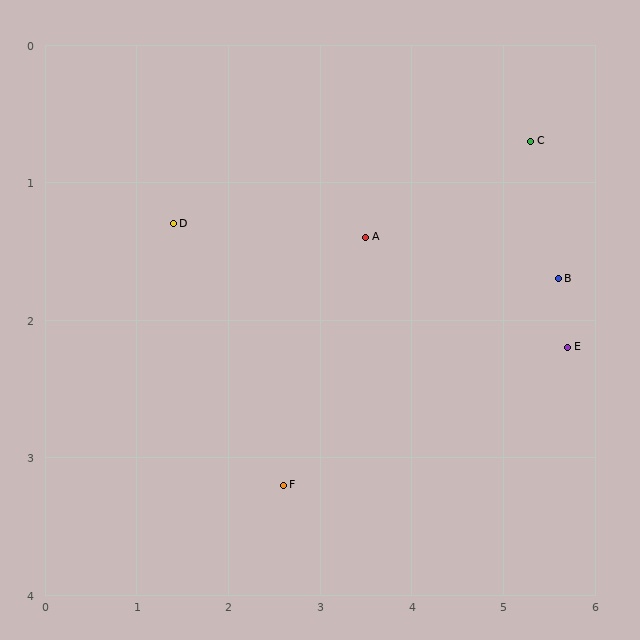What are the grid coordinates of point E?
Point E is at approximately (5.7, 2.2).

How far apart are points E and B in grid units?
Points E and B are about 0.5 grid units apart.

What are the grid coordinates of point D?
Point D is at approximately (1.4, 1.3).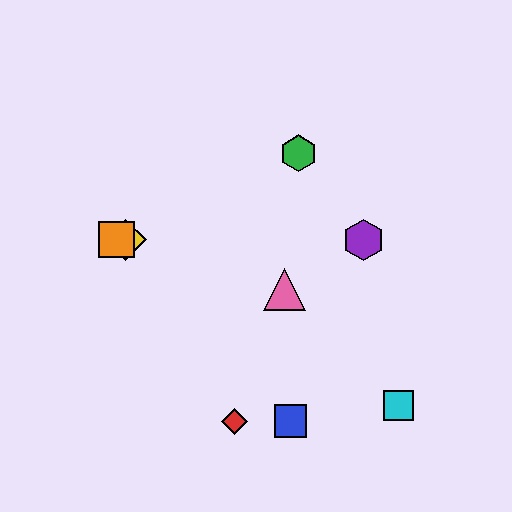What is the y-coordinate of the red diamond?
The red diamond is at y≈421.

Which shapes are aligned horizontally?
The yellow diamond, the purple hexagon, the orange square are aligned horizontally.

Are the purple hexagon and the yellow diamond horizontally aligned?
Yes, both are at y≈240.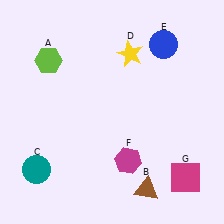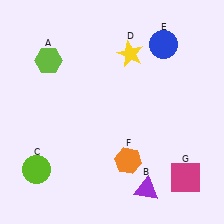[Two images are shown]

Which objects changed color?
B changed from brown to purple. C changed from teal to lime. F changed from magenta to orange.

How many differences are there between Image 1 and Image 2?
There are 3 differences between the two images.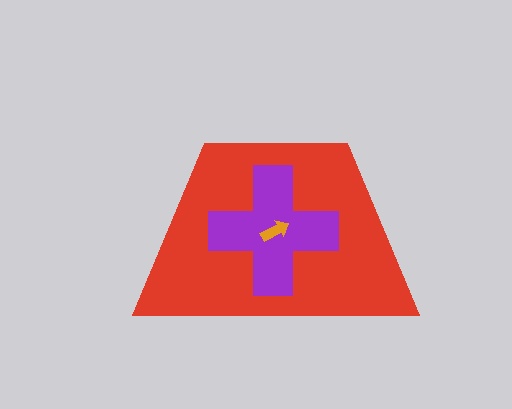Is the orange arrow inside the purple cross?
Yes.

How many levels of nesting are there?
3.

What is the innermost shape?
The orange arrow.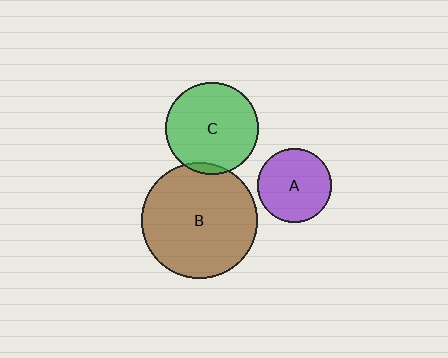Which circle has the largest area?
Circle B (brown).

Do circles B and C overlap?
Yes.